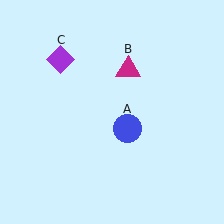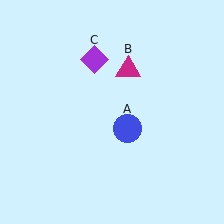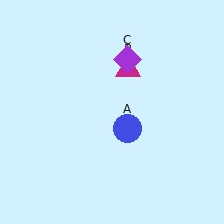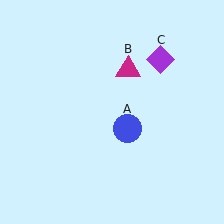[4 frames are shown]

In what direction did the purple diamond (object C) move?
The purple diamond (object C) moved right.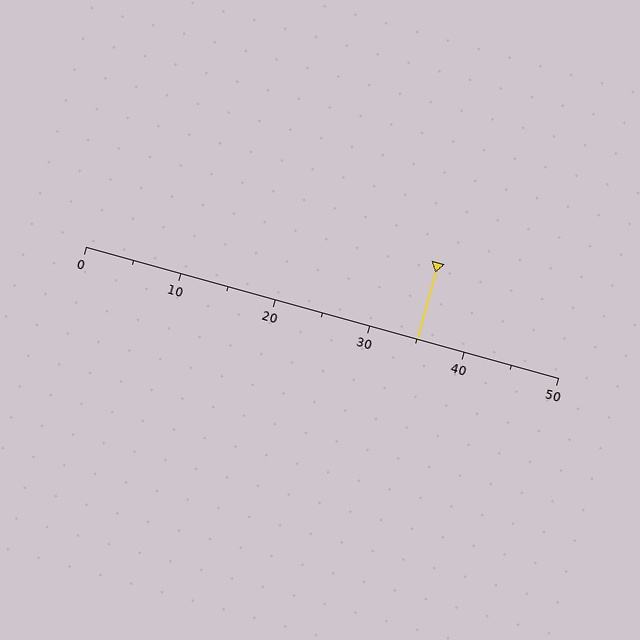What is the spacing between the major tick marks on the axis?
The major ticks are spaced 10 apart.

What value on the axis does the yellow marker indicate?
The marker indicates approximately 35.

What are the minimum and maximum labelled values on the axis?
The axis runs from 0 to 50.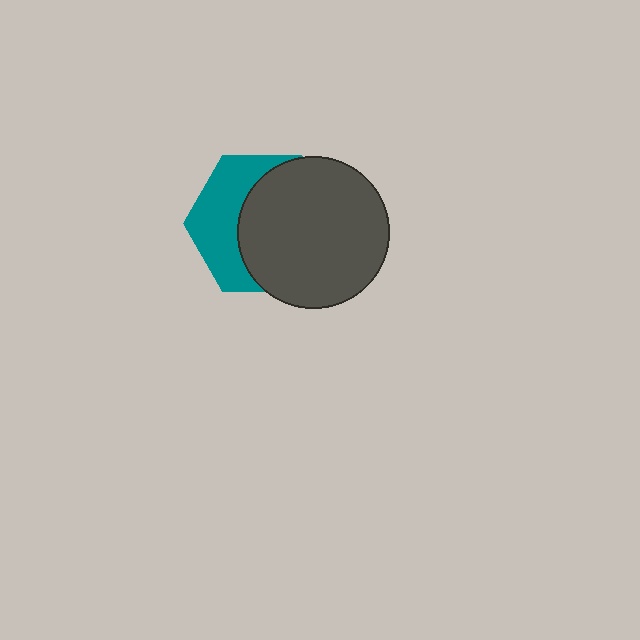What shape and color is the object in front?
The object in front is a dark gray circle.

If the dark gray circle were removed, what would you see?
You would see the complete teal hexagon.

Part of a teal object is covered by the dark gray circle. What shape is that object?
It is a hexagon.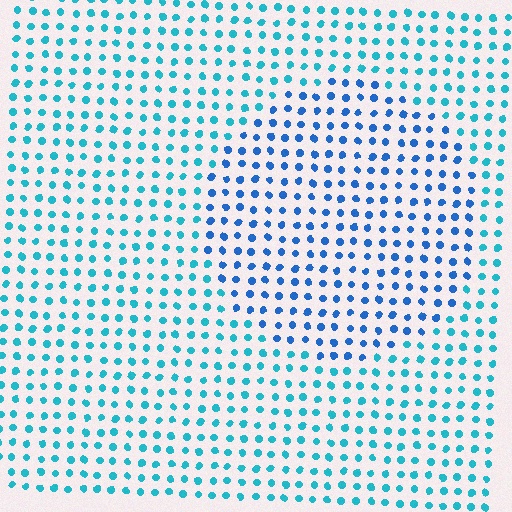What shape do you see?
I see a circle.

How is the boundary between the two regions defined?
The boundary is defined purely by a slight shift in hue (about 29 degrees). Spacing, size, and orientation are identical on both sides.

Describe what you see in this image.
The image is filled with small cyan elements in a uniform arrangement. A circle-shaped region is visible where the elements are tinted to a slightly different hue, forming a subtle color boundary.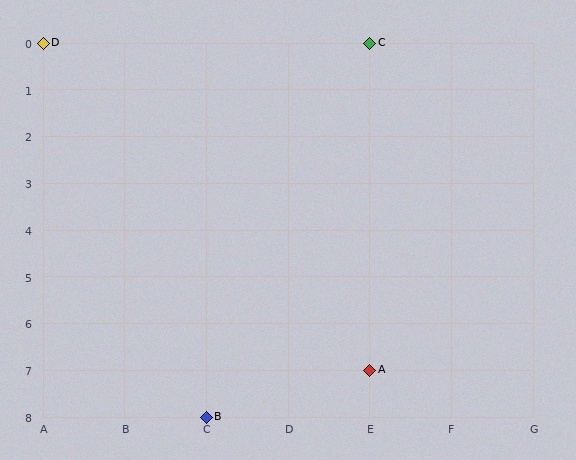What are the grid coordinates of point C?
Point C is at grid coordinates (E, 0).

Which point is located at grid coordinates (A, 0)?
Point D is at (A, 0).